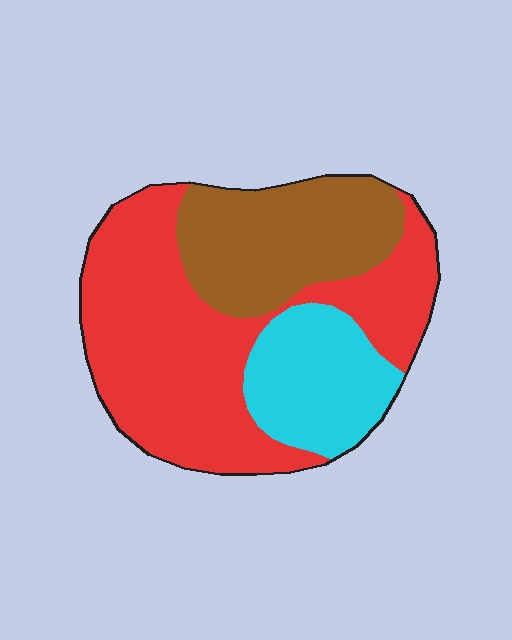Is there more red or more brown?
Red.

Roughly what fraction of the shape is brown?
Brown takes up about one quarter (1/4) of the shape.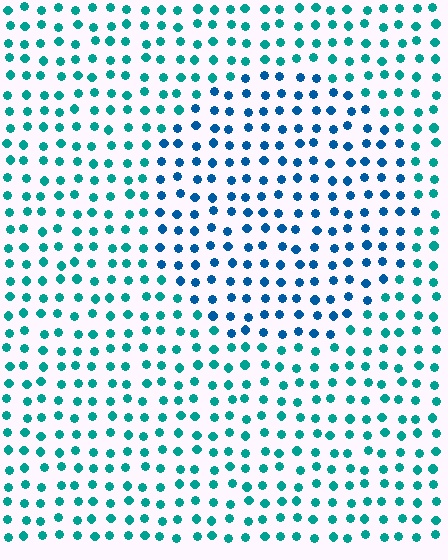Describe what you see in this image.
The image is filled with small teal elements in a uniform arrangement. A circle-shaped region is visible where the elements are tinted to a slightly different hue, forming a subtle color boundary.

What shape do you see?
I see a circle.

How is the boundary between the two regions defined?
The boundary is defined purely by a slight shift in hue (about 32 degrees). Spacing, size, and orientation are identical on both sides.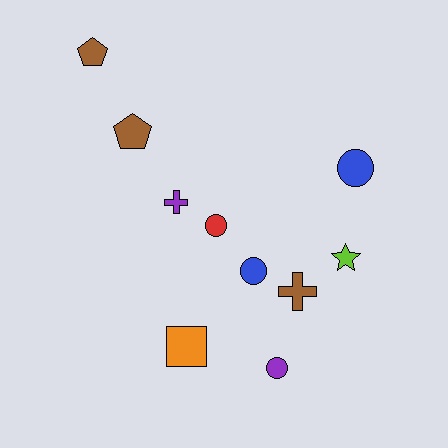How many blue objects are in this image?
There are 2 blue objects.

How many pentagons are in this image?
There are 2 pentagons.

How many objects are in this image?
There are 10 objects.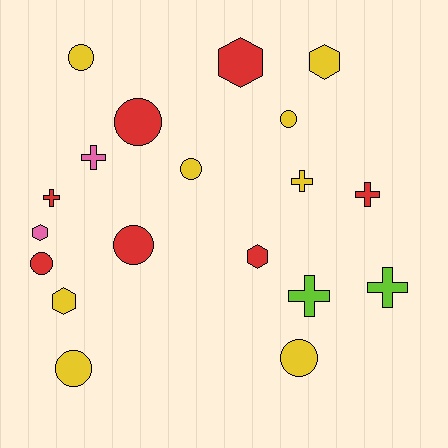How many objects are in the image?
There are 19 objects.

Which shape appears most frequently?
Circle, with 8 objects.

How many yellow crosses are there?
There is 1 yellow cross.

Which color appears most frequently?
Yellow, with 8 objects.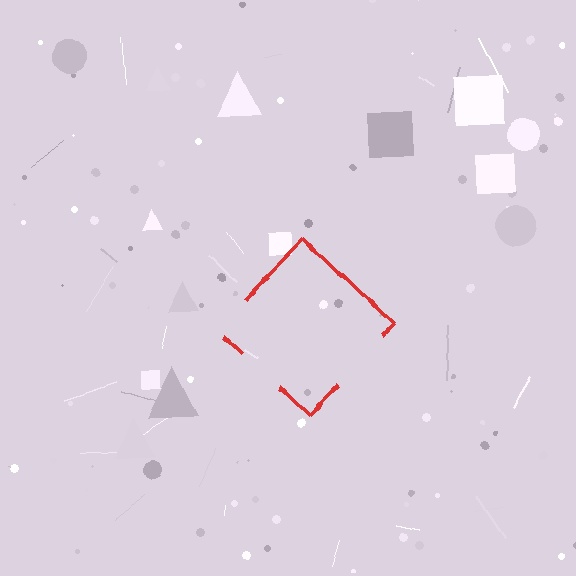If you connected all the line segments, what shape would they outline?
They would outline a diamond.